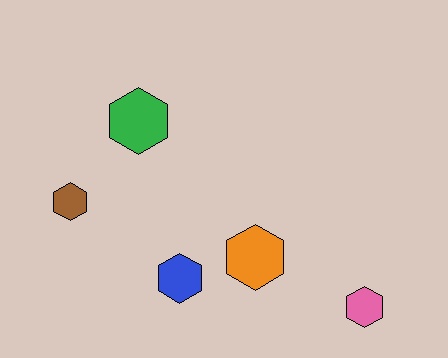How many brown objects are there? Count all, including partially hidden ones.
There is 1 brown object.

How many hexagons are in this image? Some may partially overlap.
There are 5 hexagons.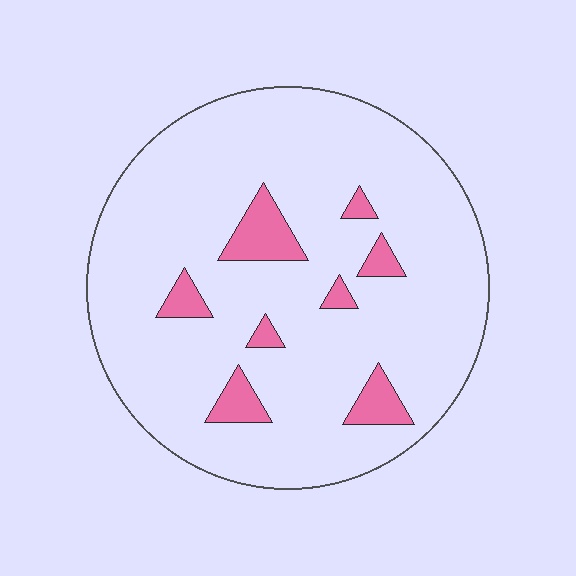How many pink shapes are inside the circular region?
8.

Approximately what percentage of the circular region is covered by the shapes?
Approximately 10%.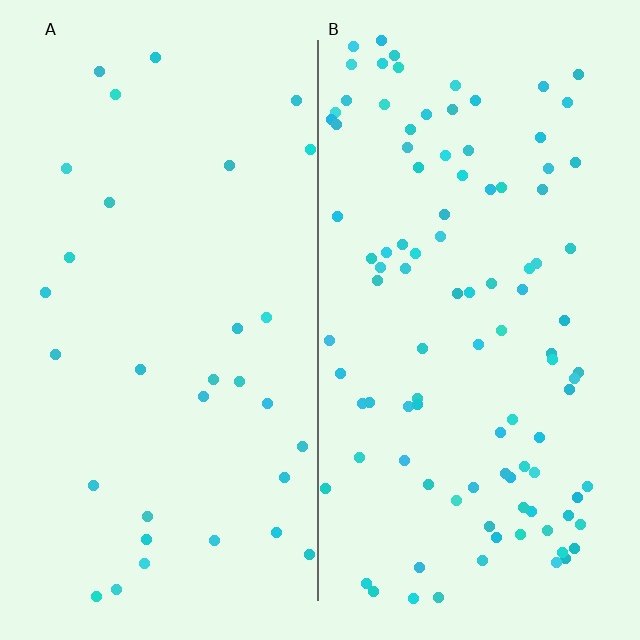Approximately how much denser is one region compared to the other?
Approximately 3.3× — region B over region A.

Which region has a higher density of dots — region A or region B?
B (the right).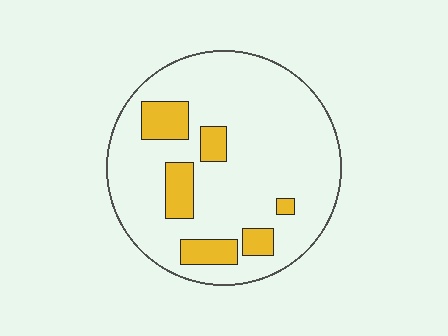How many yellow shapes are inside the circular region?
6.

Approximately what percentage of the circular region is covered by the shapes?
Approximately 15%.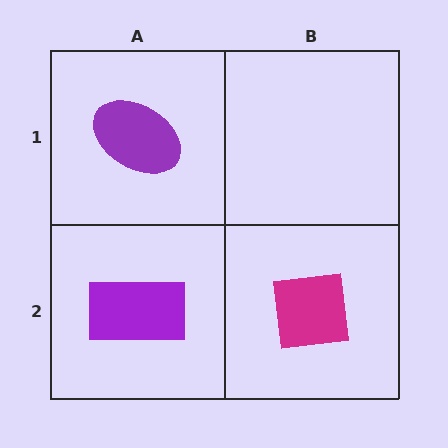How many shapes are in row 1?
1 shape.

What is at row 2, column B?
A magenta square.